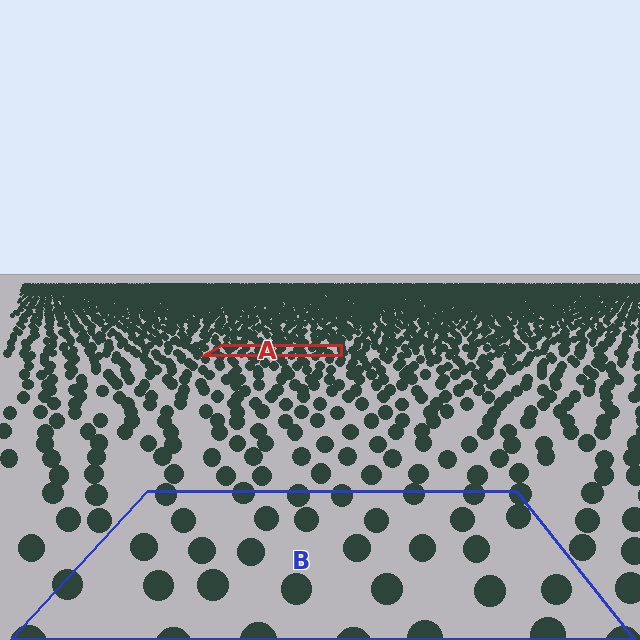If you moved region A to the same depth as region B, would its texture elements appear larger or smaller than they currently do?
They would appear larger. At a closer depth, the same texture elements are projected at a bigger on-screen size.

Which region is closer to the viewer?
Region B is closer. The texture elements there are larger and more spread out.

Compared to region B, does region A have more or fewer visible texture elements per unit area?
Region A has more texture elements per unit area — they are packed more densely because it is farther away.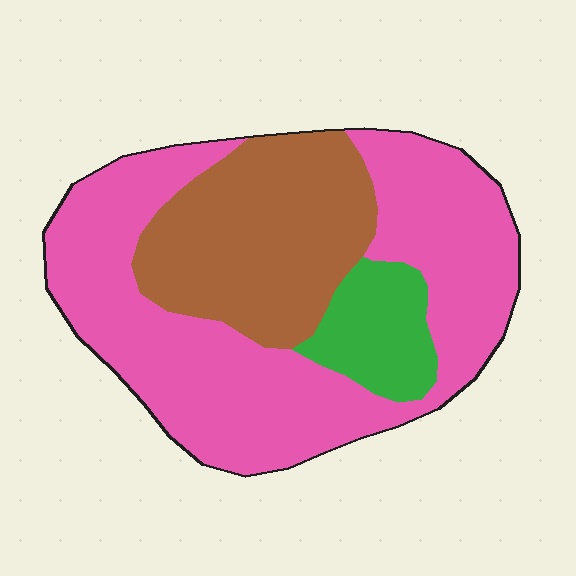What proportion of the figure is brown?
Brown covers roughly 30% of the figure.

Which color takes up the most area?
Pink, at roughly 60%.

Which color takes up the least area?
Green, at roughly 10%.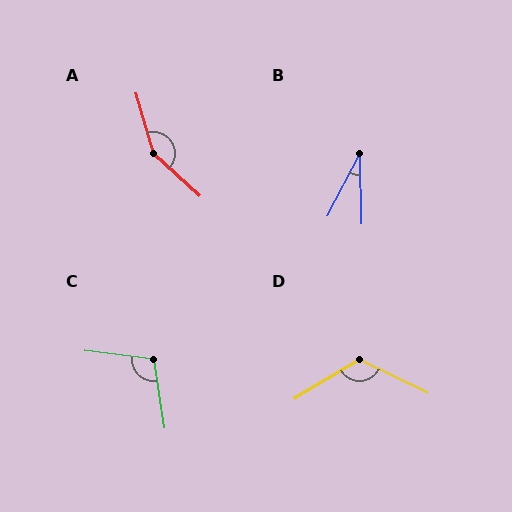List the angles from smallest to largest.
B (29°), C (106°), D (123°), A (149°).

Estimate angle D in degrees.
Approximately 123 degrees.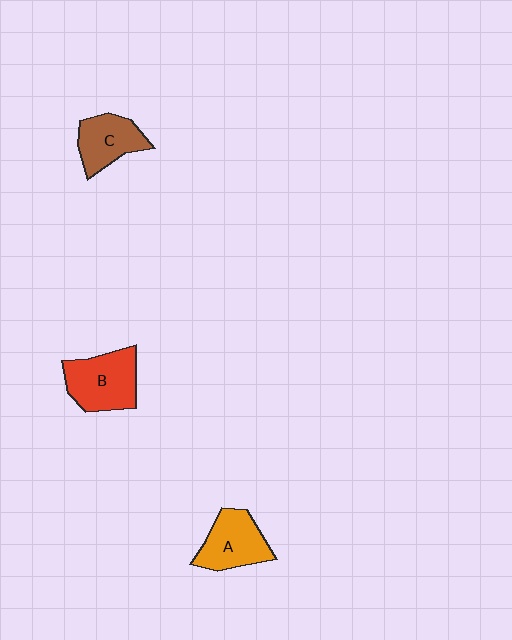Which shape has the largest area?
Shape B (red).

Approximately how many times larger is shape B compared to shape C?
Approximately 1.3 times.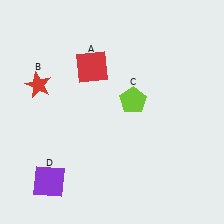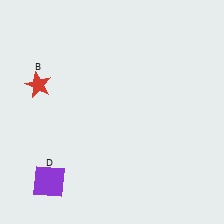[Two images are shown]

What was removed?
The red square (A), the lime pentagon (C) were removed in Image 2.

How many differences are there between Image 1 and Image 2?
There are 2 differences between the two images.